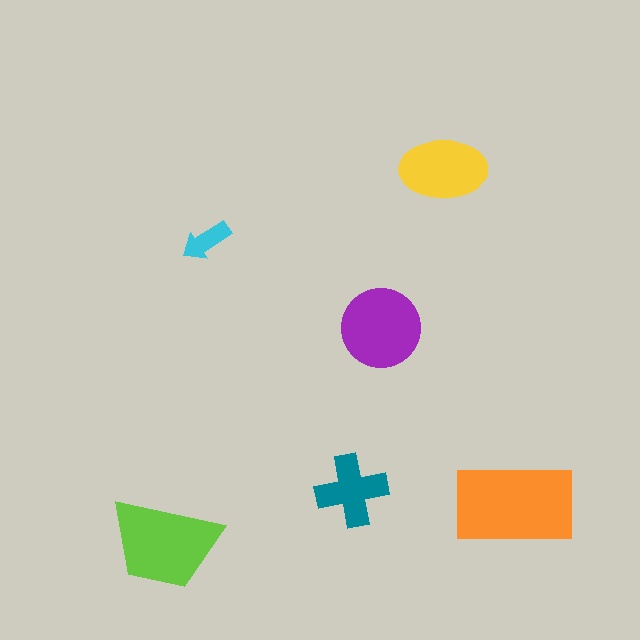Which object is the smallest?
The cyan arrow.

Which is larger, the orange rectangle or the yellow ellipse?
The orange rectangle.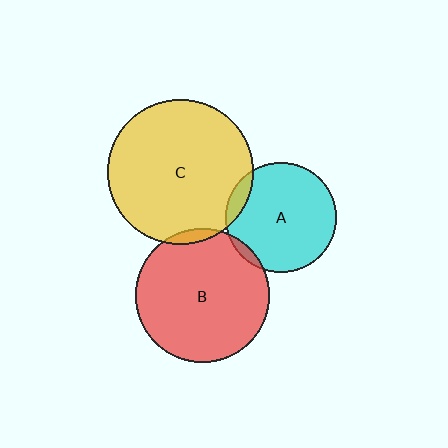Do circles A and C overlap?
Yes.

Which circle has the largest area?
Circle C (yellow).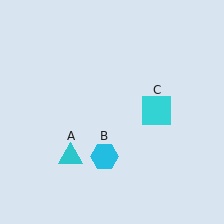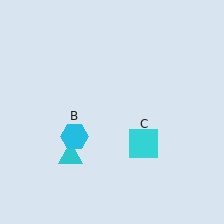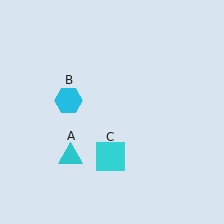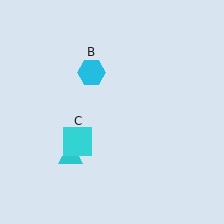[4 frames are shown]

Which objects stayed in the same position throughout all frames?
Cyan triangle (object A) remained stationary.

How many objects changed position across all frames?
2 objects changed position: cyan hexagon (object B), cyan square (object C).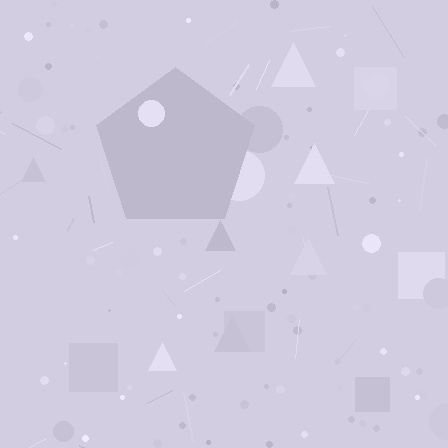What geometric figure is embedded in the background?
A pentagon is embedded in the background.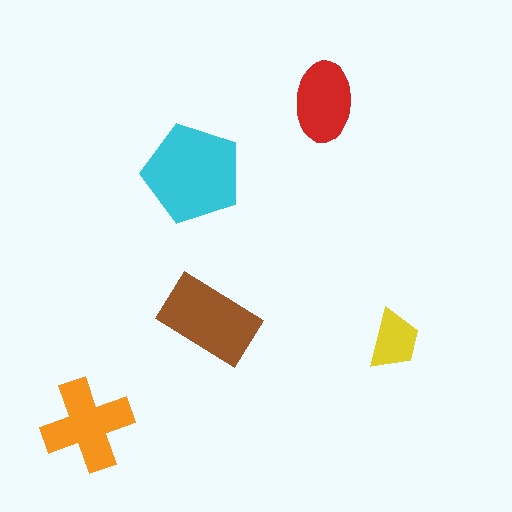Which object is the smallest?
The yellow trapezoid.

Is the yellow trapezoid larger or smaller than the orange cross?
Smaller.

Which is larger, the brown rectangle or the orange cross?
The brown rectangle.